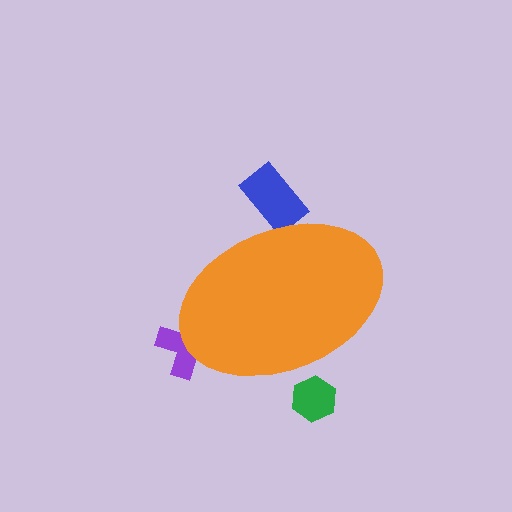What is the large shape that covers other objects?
An orange ellipse.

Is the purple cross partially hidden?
Yes, the purple cross is partially hidden behind the orange ellipse.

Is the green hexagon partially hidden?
Yes, the green hexagon is partially hidden behind the orange ellipse.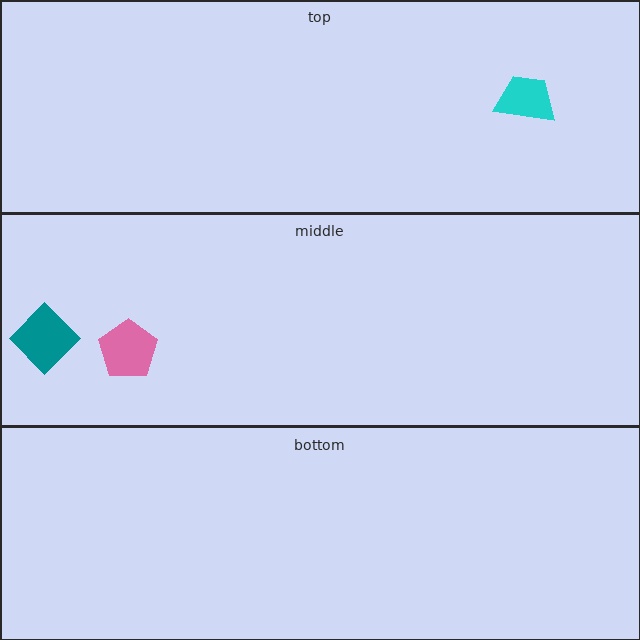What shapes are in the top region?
The cyan trapezoid.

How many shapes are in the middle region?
2.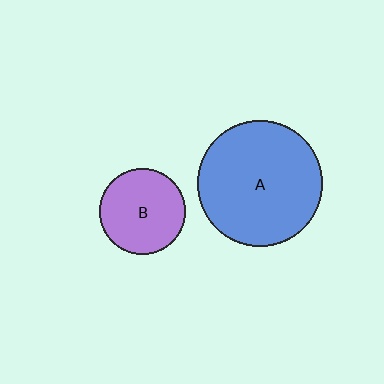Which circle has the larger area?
Circle A (blue).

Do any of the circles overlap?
No, none of the circles overlap.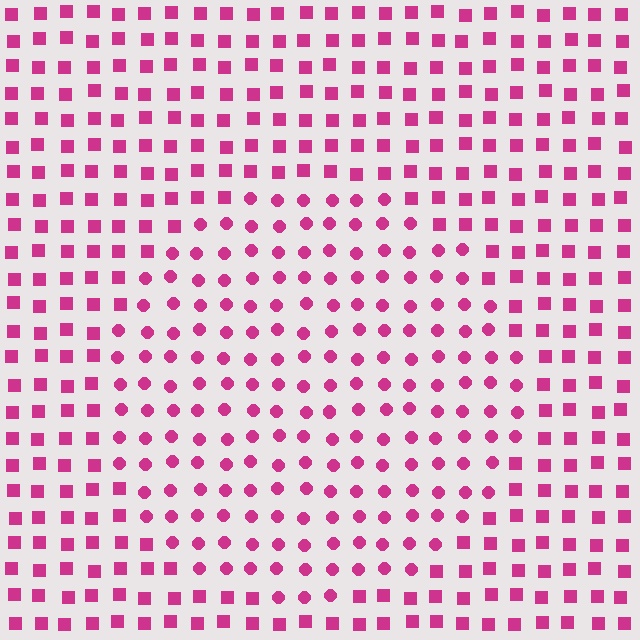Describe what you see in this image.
The image is filled with small magenta elements arranged in a uniform grid. A circle-shaped region contains circles, while the surrounding area contains squares. The boundary is defined purely by the change in element shape.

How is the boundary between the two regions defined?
The boundary is defined by a change in element shape: circles inside vs. squares outside. All elements share the same color and spacing.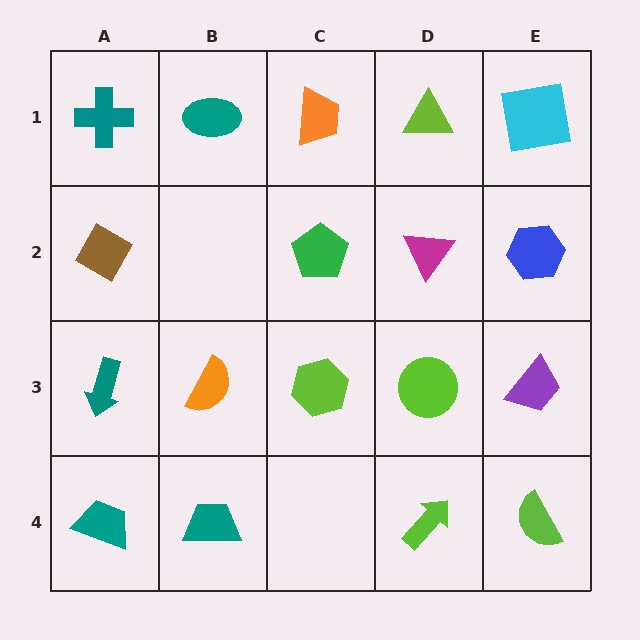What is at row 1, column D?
A lime triangle.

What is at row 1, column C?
An orange trapezoid.